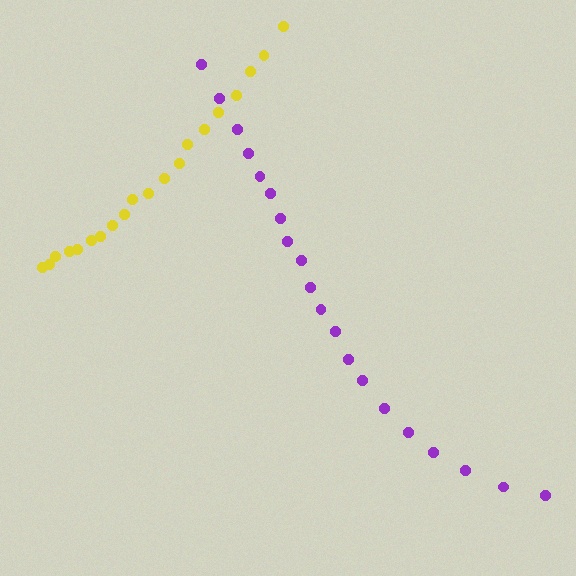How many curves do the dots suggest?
There are 2 distinct paths.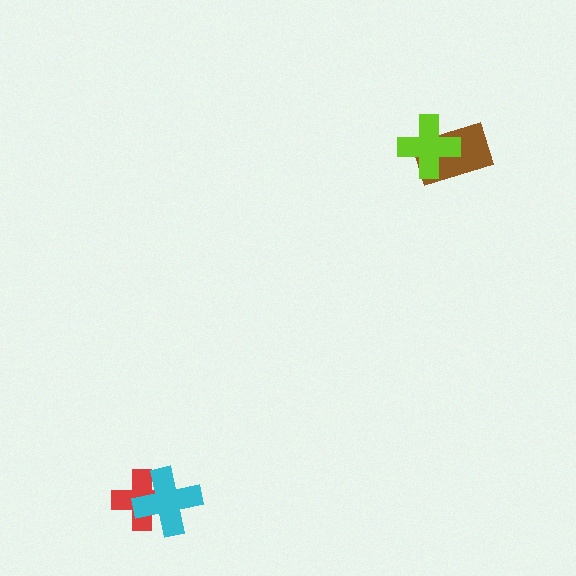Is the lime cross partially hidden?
No, no other shape covers it.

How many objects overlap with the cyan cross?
1 object overlaps with the cyan cross.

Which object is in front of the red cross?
The cyan cross is in front of the red cross.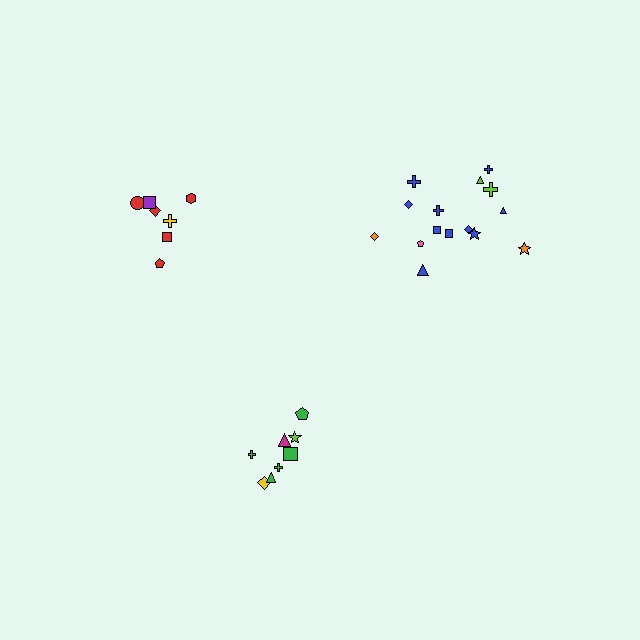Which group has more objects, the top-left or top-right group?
The top-right group.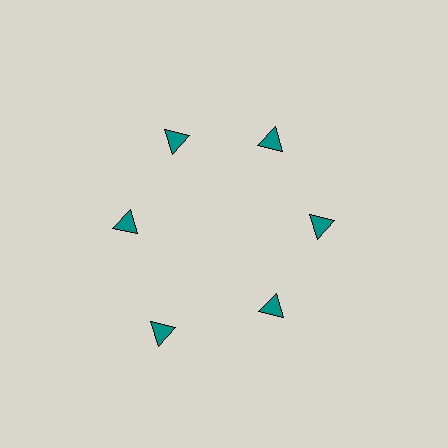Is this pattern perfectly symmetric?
No. The 6 teal triangles are arranged in a ring, but one element near the 7 o'clock position is pushed outward from the center, breaking the 6-fold rotational symmetry.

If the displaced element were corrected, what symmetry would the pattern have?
It would have 6-fold rotational symmetry — the pattern would map onto itself every 60 degrees.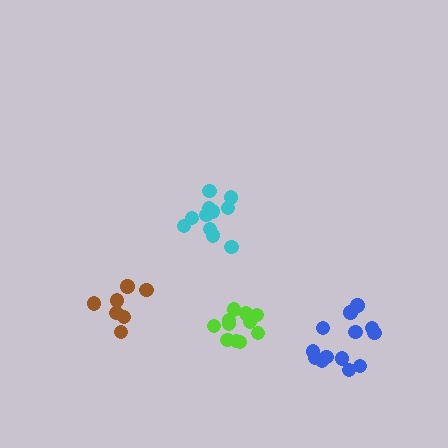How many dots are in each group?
Group 1: 13 dots, Group 2: 11 dots, Group 3: 11 dots, Group 4: 7 dots (42 total).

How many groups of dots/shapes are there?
There are 4 groups.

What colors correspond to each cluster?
The clusters are colored: blue, cyan, lime, brown.